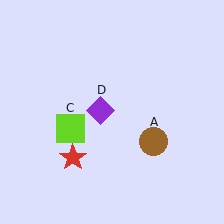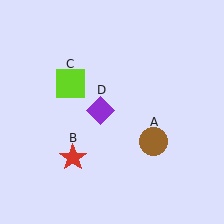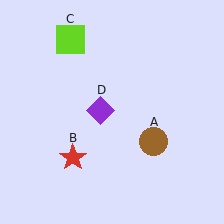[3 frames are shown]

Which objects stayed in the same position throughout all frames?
Brown circle (object A) and red star (object B) and purple diamond (object D) remained stationary.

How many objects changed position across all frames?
1 object changed position: lime square (object C).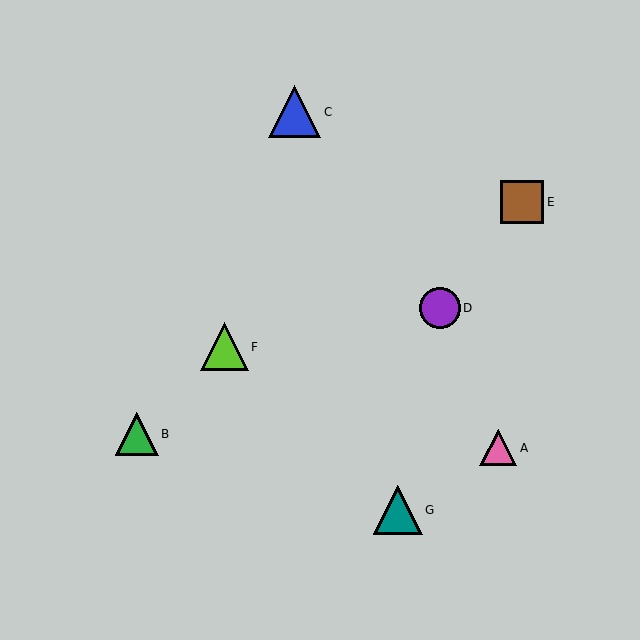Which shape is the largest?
The blue triangle (labeled C) is the largest.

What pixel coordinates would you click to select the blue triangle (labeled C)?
Click at (295, 112) to select the blue triangle C.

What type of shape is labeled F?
Shape F is a lime triangle.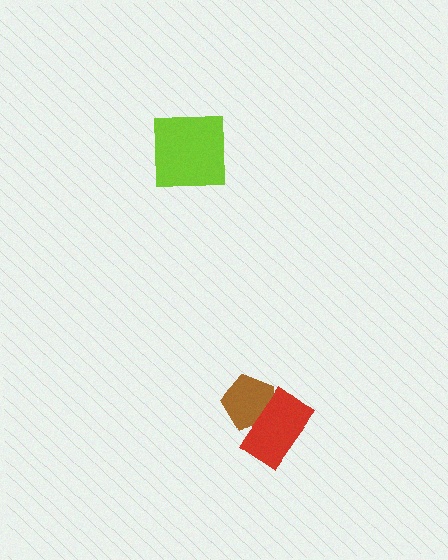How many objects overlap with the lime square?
0 objects overlap with the lime square.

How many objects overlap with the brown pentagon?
1 object overlaps with the brown pentagon.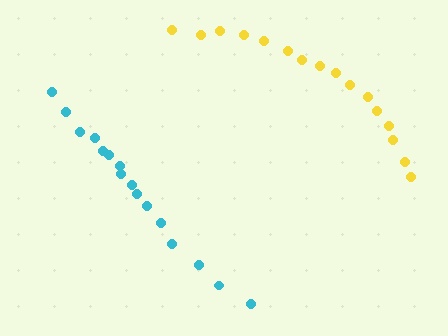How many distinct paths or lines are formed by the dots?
There are 2 distinct paths.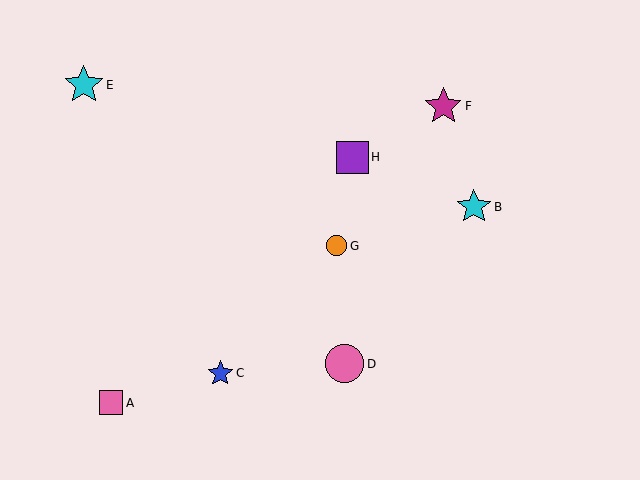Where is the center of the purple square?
The center of the purple square is at (352, 157).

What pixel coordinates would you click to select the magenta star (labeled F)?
Click at (443, 106) to select the magenta star F.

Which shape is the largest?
The cyan star (labeled E) is the largest.